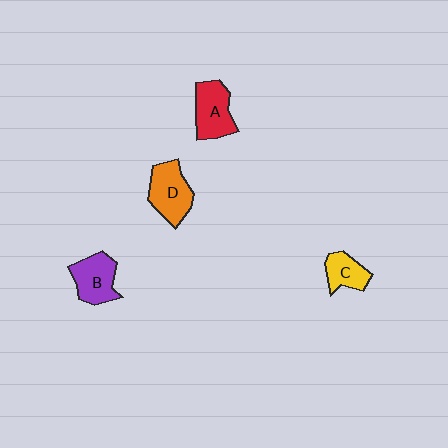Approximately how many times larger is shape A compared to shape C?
Approximately 1.5 times.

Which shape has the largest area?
Shape D (orange).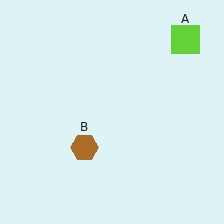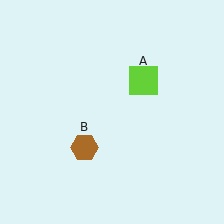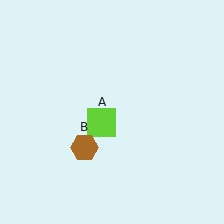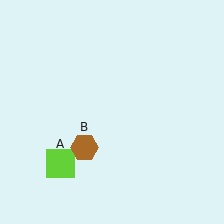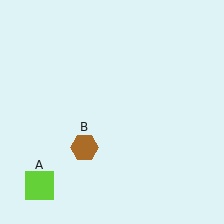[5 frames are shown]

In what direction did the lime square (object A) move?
The lime square (object A) moved down and to the left.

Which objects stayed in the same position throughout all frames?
Brown hexagon (object B) remained stationary.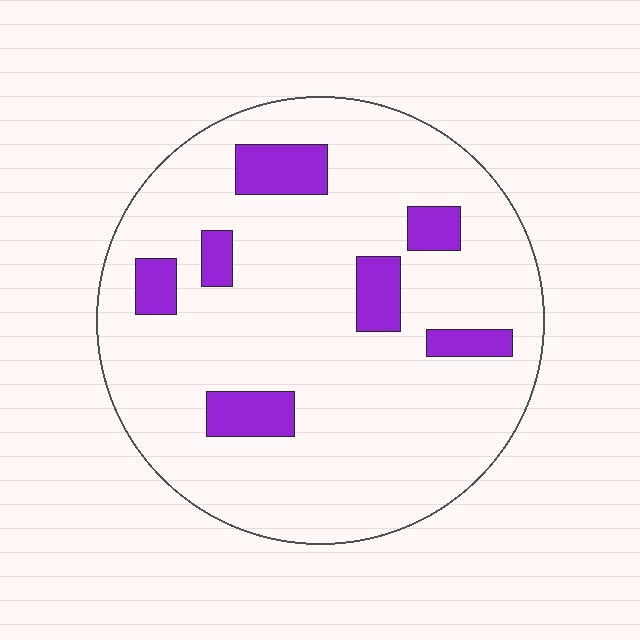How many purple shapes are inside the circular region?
7.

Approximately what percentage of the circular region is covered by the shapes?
Approximately 15%.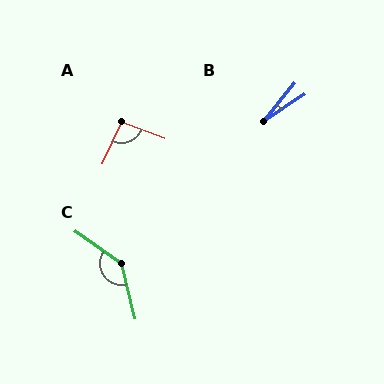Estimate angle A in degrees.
Approximately 94 degrees.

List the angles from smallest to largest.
B (18°), A (94°), C (138°).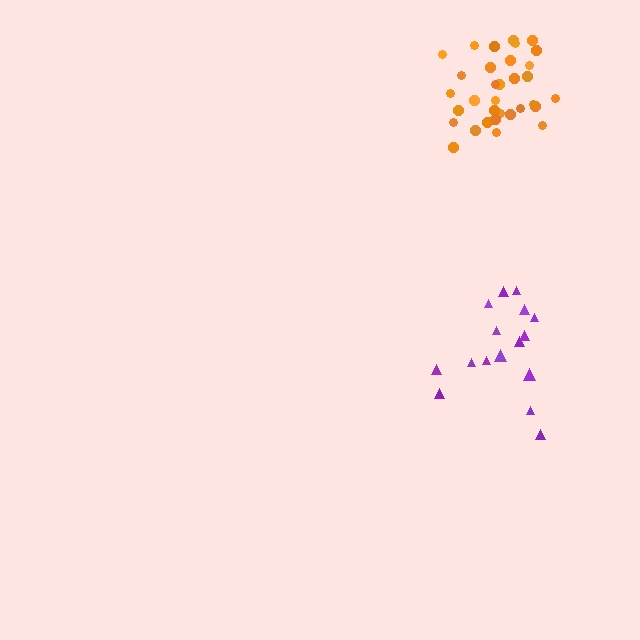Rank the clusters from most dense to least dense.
orange, purple.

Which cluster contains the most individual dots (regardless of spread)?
Orange (33).